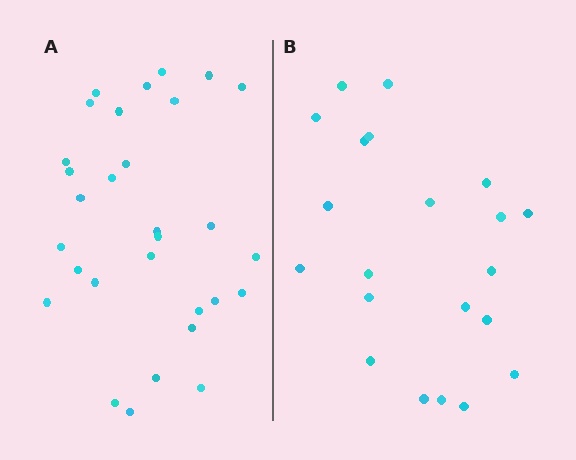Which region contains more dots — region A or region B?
Region A (the left region) has more dots.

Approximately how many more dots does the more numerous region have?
Region A has roughly 8 or so more dots than region B.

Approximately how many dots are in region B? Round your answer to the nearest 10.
About 20 dots. (The exact count is 21, which rounds to 20.)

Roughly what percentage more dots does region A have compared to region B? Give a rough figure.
About 45% more.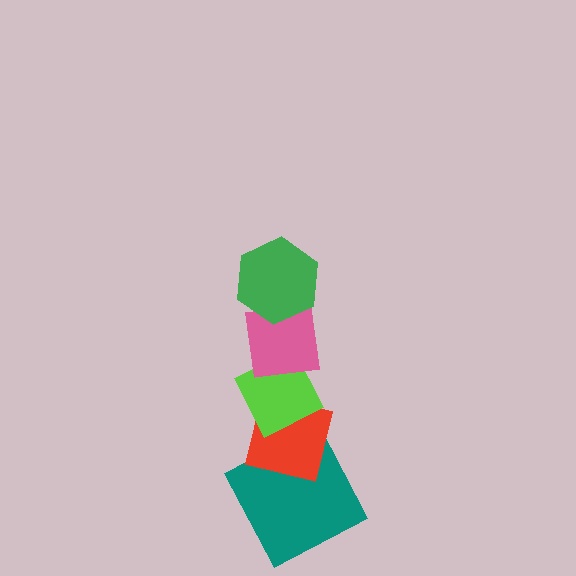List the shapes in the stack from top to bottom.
From top to bottom: the green hexagon, the pink square, the lime diamond, the red square, the teal square.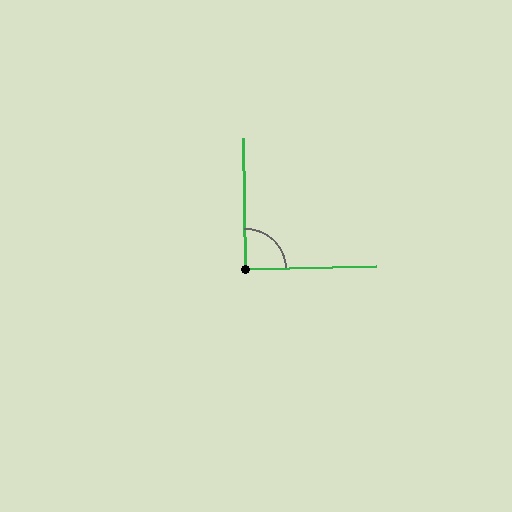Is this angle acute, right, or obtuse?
It is approximately a right angle.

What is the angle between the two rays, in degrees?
Approximately 89 degrees.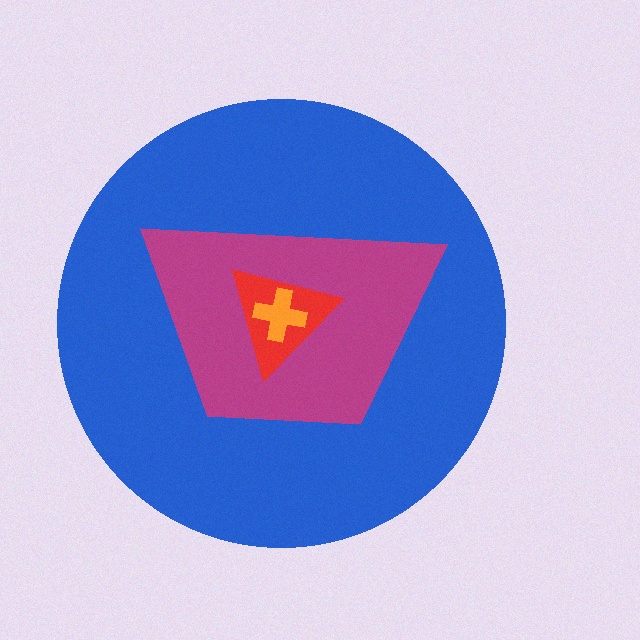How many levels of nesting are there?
4.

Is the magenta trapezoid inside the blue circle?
Yes.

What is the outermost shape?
The blue circle.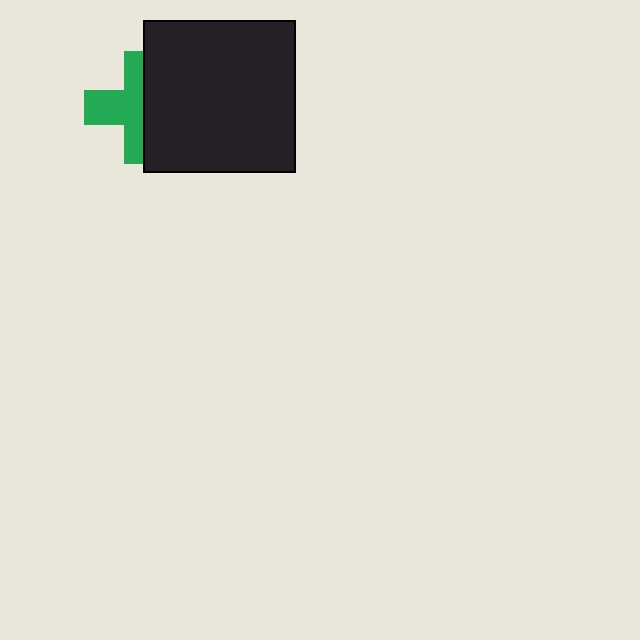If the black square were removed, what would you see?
You would see the complete green cross.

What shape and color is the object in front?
The object in front is a black square.